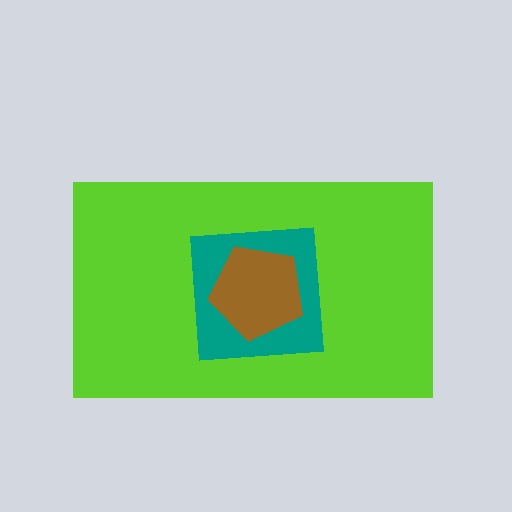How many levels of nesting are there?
3.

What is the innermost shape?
The brown pentagon.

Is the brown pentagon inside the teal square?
Yes.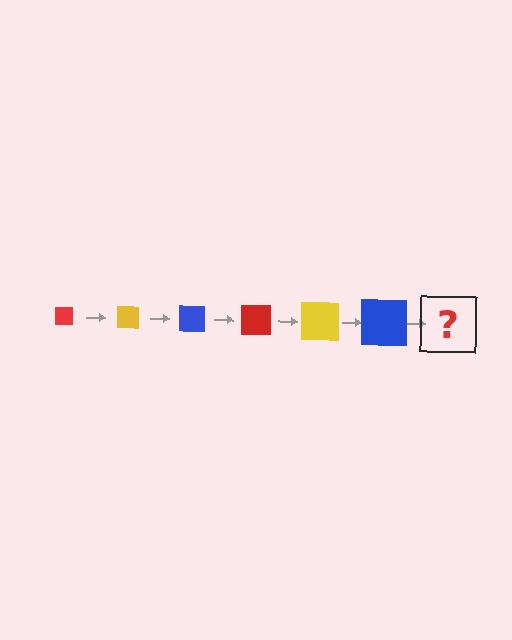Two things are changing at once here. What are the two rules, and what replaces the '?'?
The two rules are that the square grows larger each step and the color cycles through red, yellow, and blue. The '?' should be a red square, larger than the previous one.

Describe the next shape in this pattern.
It should be a red square, larger than the previous one.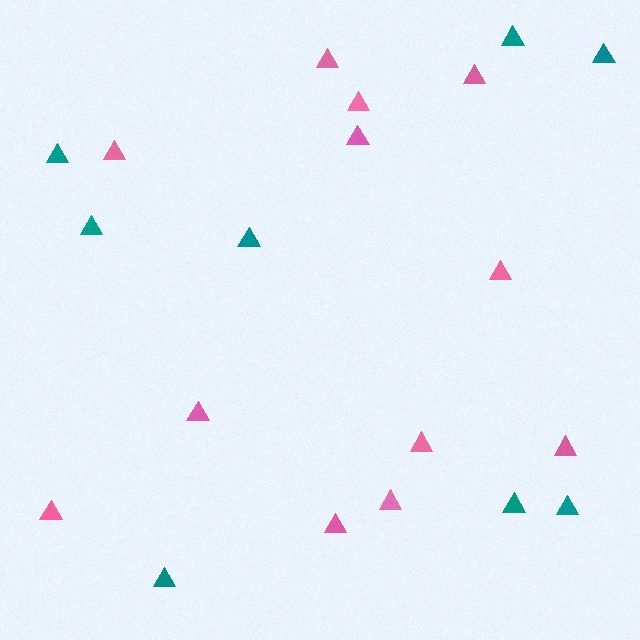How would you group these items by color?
There are 2 groups: one group of pink triangles (12) and one group of teal triangles (8).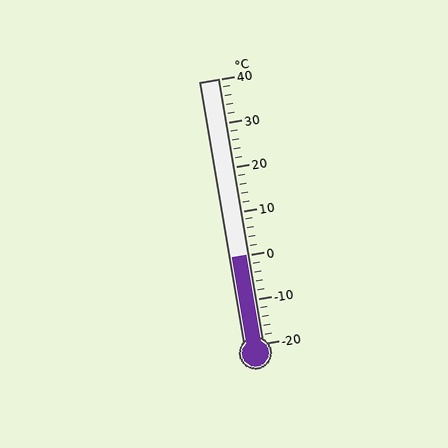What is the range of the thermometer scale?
The thermometer scale ranges from -20°C to 40°C.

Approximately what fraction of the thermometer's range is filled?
The thermometer is filled to approximately 35% of its range.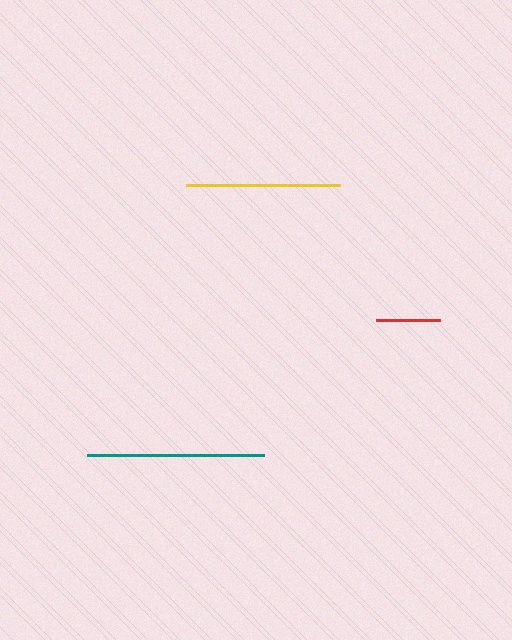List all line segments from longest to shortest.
From longest to shortest: teal, yellow, red.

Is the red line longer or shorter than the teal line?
The teal line is longer than the red line.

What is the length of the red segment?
The red segment is approximately 64 pixels long.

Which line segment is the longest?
The teal line is the longest at approximately 177 pixels.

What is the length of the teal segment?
The teal segment is approximately 177 pixels long.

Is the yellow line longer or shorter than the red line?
The yellow line is longer than the red line.